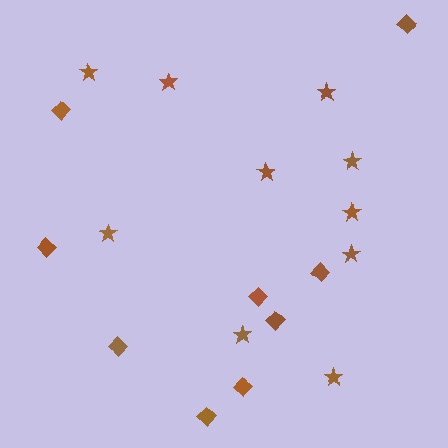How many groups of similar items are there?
There are 2 groups: one group of diamonds (9) and one group of stars (10).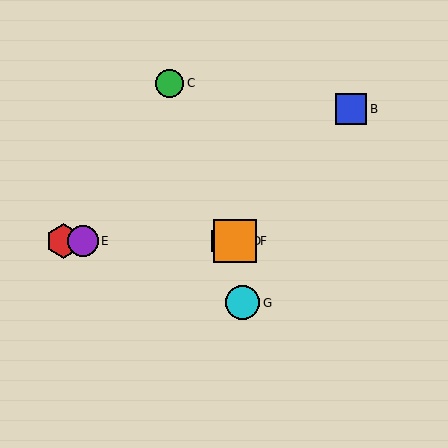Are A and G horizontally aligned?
No, A is at y≈241 and G is at y≈303.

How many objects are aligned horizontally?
4 objects (A, D, E, F) are aligned horizontally.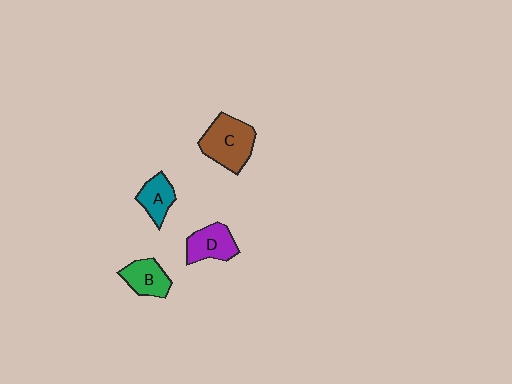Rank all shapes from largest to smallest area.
From largest to smallest: C (brown), D (purple), B (green), A (teal).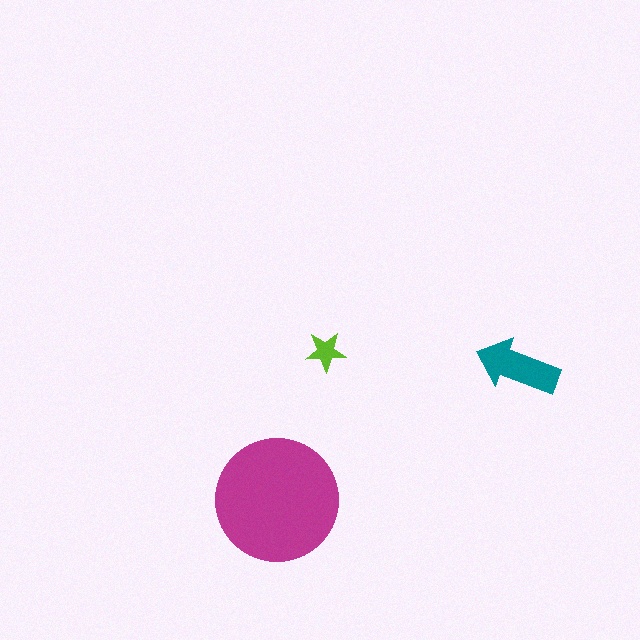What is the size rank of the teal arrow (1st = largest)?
2nd.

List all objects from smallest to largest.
The lime star, the teal arrow, the magenta circle.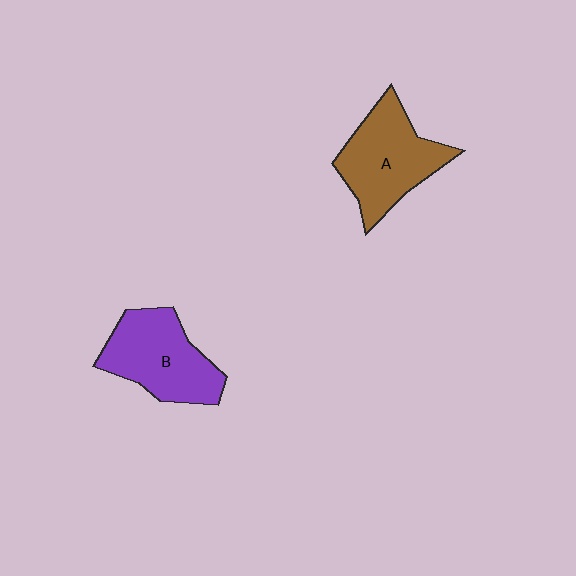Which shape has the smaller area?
Shape B (purple).